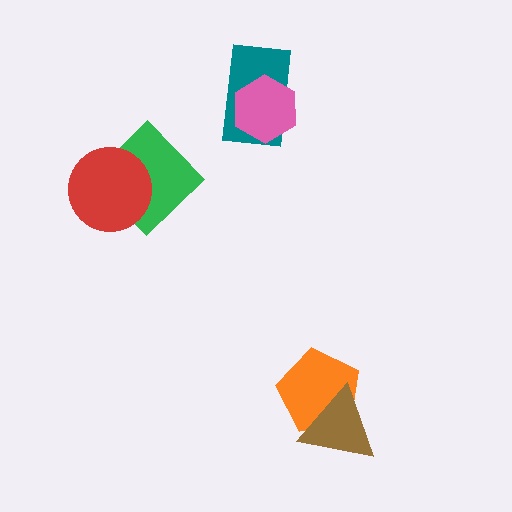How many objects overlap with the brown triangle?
1 object overlaps with the brown triangle.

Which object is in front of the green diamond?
The red circle is in front of the green diamond.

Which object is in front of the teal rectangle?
The pink hexagon is in front of the teal rectangle.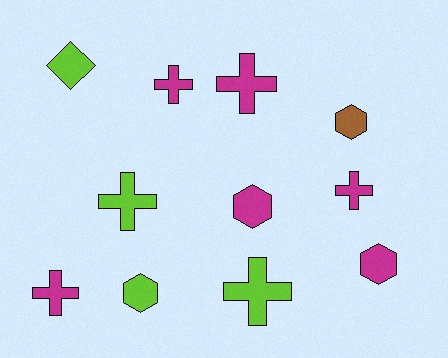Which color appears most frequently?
Magenta, with 6 objects.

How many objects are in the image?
There are 11 objects.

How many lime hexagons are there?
There is 1 lime hexagon.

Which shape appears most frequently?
Cross, with 6 objects.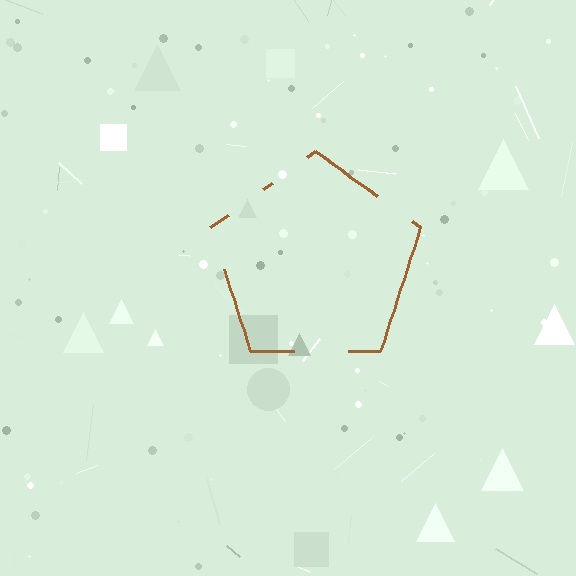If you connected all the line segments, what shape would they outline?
They would outline a pentagon.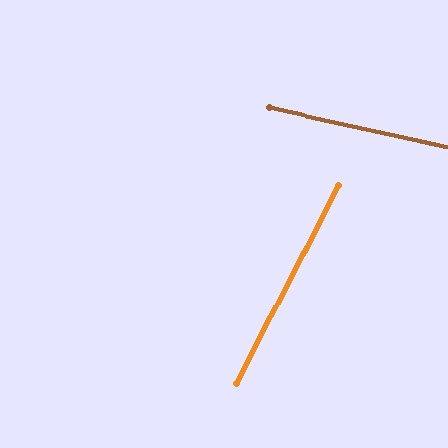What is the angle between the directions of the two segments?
Approximately 76 degrees.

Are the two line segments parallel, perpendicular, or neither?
Neither parallel nor perpendicular — they differ by about 76°.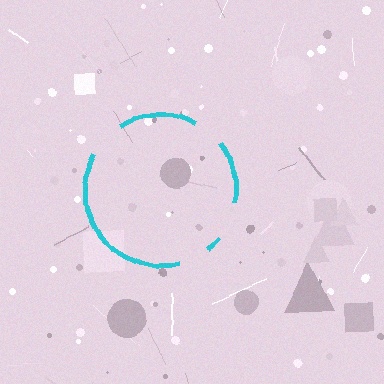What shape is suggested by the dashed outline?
The dashed outline suggests a circle.